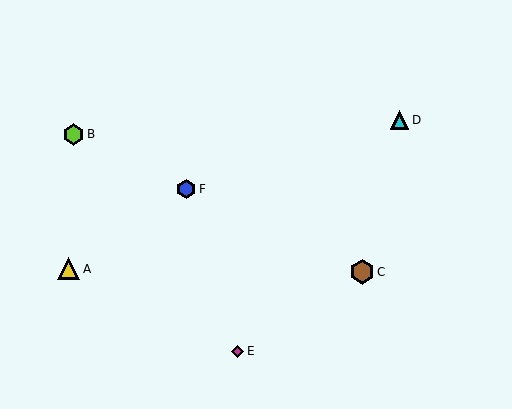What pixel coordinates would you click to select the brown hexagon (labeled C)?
Click at (362, 272) to select the brown hexagon C.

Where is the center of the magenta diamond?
The center of the magenta diamond is at (237, 351).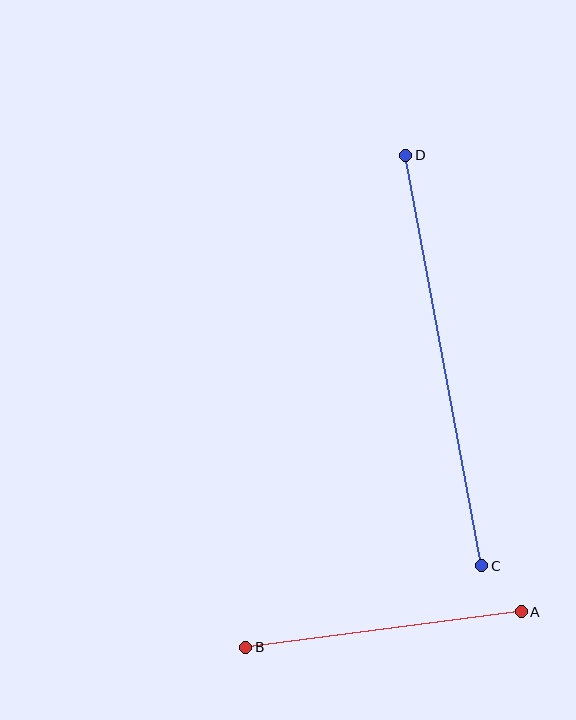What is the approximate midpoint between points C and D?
The midpoint is at approximately (444, 360) pixels.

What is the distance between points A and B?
The distance is approximately 278 pixels.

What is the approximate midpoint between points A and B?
The midpoint is at approximately (384, 630) pixels.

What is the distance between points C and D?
The distance is approximately 417 pixels.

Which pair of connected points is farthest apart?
Points C and D are farthest apart.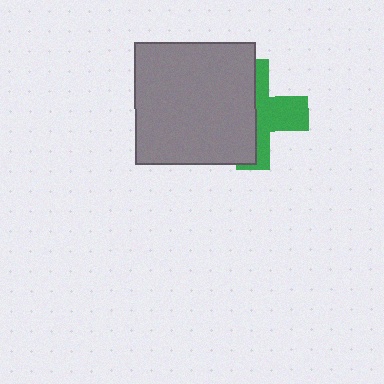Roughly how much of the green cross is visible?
A small part of it is visible (roughly 43%).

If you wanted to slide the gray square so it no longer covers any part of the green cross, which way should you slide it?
Slide it left — that is the most direct way to separate the two shapes.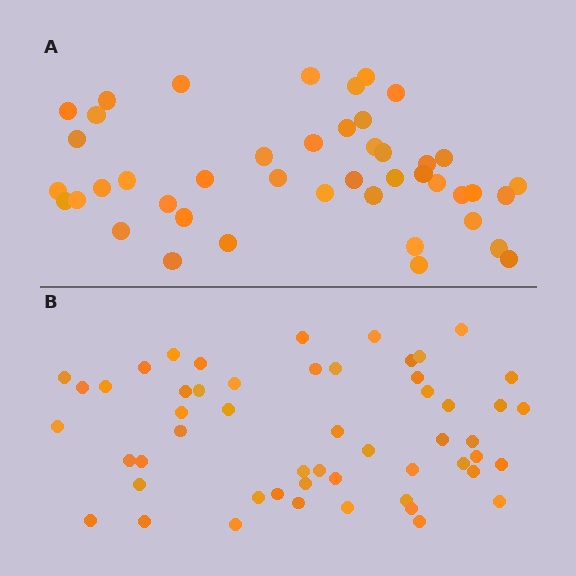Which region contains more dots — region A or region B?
Region B (the bottom region) has more dots.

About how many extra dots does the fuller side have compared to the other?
Region B has roughly 8 or so more dots than region A.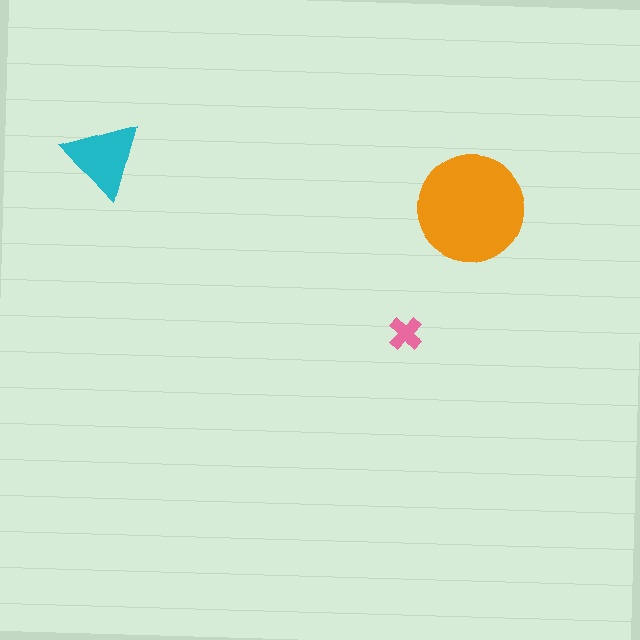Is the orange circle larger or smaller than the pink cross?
Larger.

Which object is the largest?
The orange circle.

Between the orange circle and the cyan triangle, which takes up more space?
The orange circle.